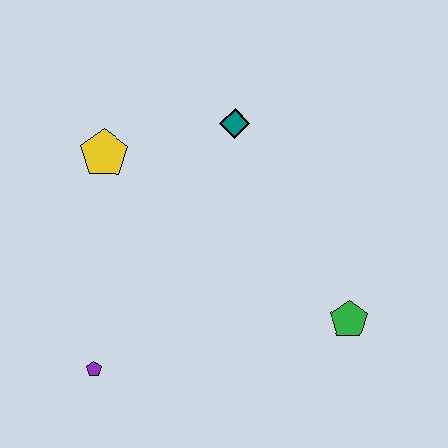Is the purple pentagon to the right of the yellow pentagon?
No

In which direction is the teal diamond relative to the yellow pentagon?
The teal diamond is to the right of the yellow pentagon.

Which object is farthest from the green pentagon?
The yellow pentagon is farthest from the green pentagon.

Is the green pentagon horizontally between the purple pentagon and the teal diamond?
No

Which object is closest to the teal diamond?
The yellow pentagon is closest to the teal diamond.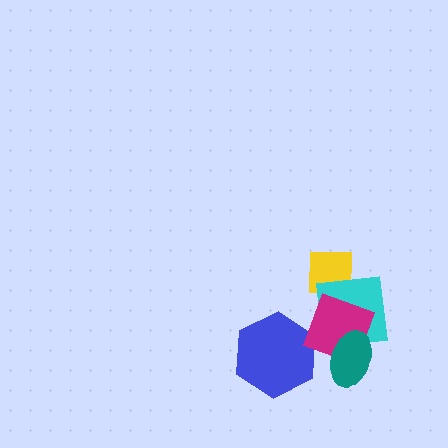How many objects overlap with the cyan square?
3 objects overlap with the cyan square.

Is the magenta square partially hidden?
Yes, it is partially covered by another shape.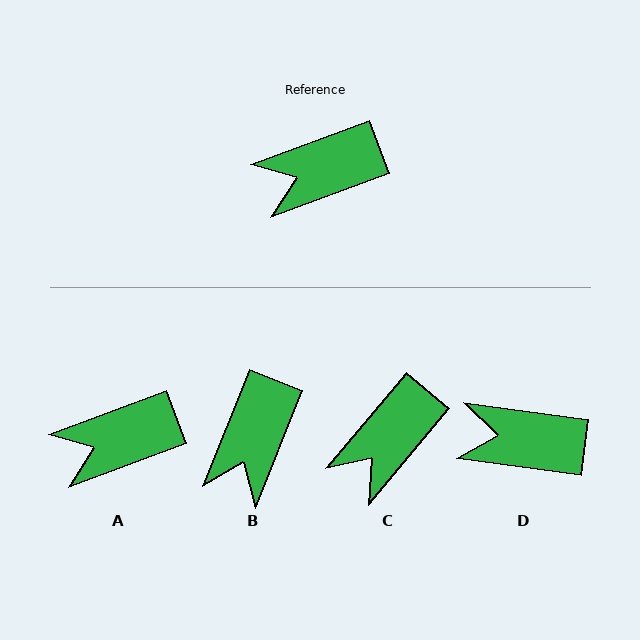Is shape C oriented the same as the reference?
No, it is off by about 30 degrees.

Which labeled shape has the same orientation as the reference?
A.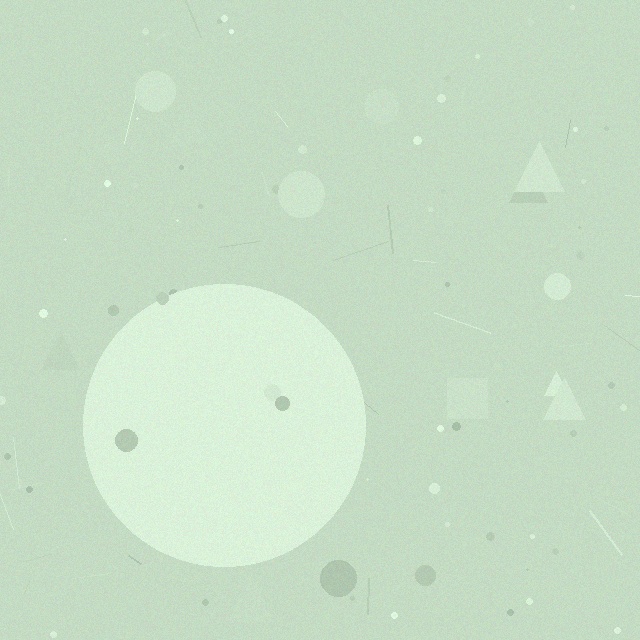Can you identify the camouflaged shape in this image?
The camouflaged shape is a circle.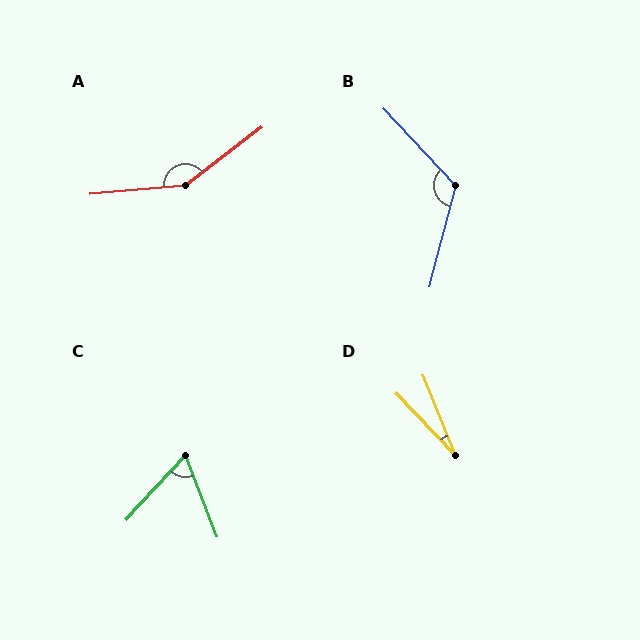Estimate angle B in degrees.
Approximately 123 degrees.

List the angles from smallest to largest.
D (22°), C (64°), B (123°), A (148°).